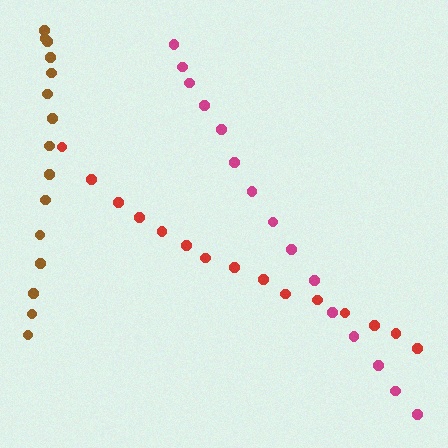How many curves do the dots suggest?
There are 3 distinct paths.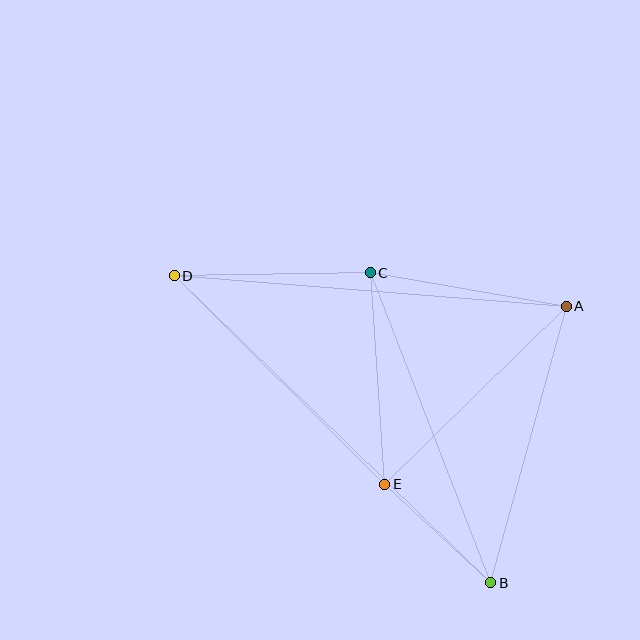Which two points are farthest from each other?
Points B and D are farthest from each other.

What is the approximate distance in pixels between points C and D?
The distance between C and D is approximately 196 pixels.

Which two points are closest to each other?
Points B and E are closest to each other.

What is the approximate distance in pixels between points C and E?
The distance between C and E is approximately 212 pixels.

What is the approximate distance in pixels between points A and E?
The distance between A and E is approximately 254 pixels.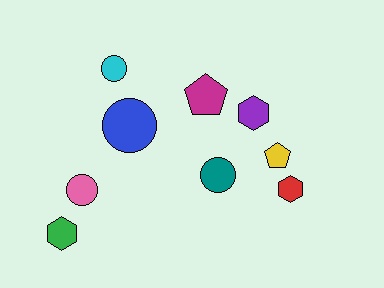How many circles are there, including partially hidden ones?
There are 4 circles.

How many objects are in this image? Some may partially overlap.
There are 9 objects.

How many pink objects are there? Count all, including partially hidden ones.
There is 1 pink object.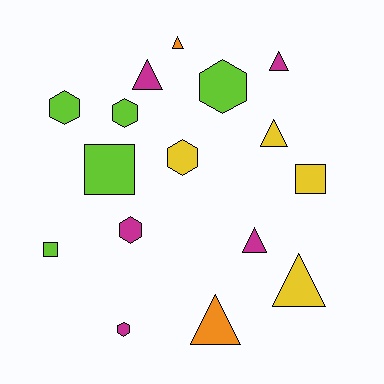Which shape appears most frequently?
Triangle, with 7 objects.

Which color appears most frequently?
Lime, with 5 objects.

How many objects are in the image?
There are 16 objects.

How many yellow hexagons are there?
There is 1 yellow hexagon.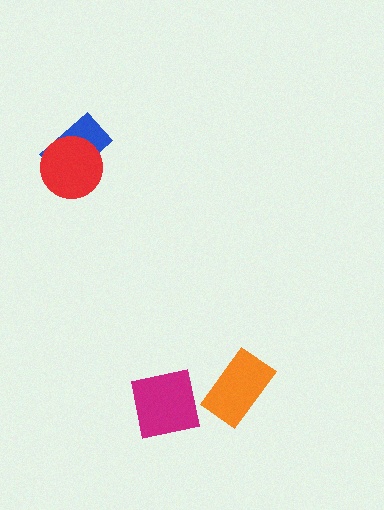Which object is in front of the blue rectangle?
The red circle is in front of the blue rectangle.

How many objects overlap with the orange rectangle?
0 objects overlap with the orange rectangle.